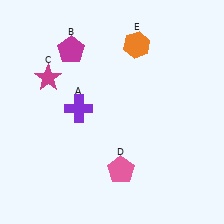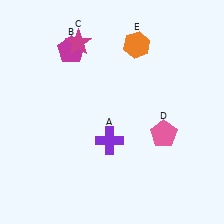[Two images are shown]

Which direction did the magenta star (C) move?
The magenta star (C) moved up.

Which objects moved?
The objects that moved are: the purple cross (A), the magenta star (C), the pink pentagon (D).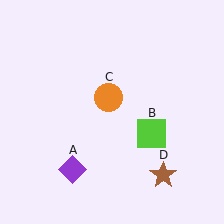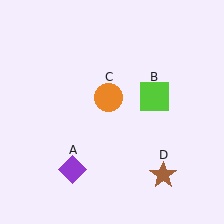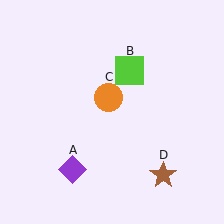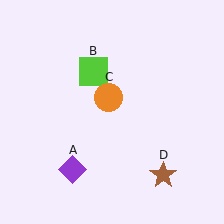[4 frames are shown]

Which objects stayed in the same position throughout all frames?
Purple diamond (object A) and orange circle (object C) and brown star (object D) remained stationary.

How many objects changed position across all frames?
1 object changed position: lime square (object B).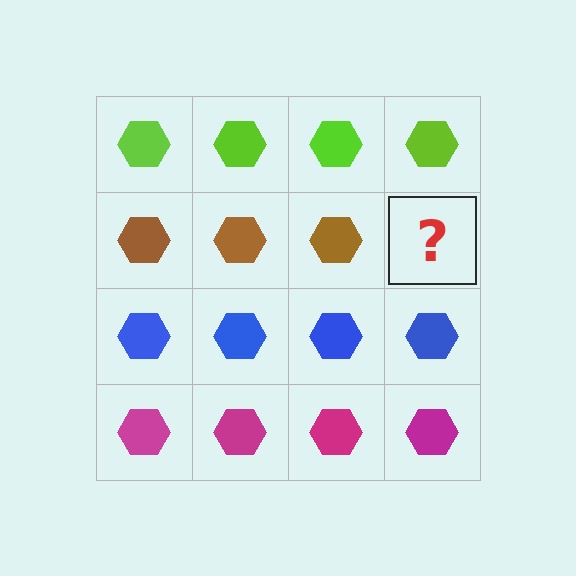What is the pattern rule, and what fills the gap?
The rule is that each row has a consistent color. The gap should be filled with a brown hexagon.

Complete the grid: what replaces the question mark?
The question mark should be replaced with a brown hexagon.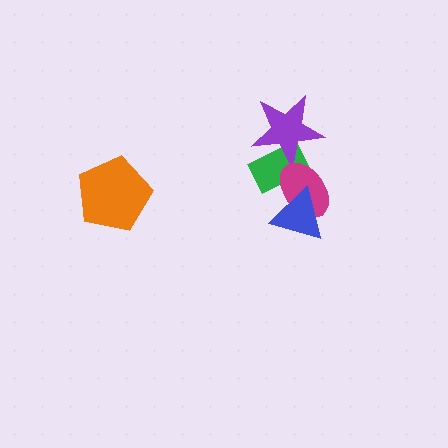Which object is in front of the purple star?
The magenta ellipse is in front of the purple star.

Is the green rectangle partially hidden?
Yes, it is partially covered by another shape.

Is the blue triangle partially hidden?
No, no other shape covers it.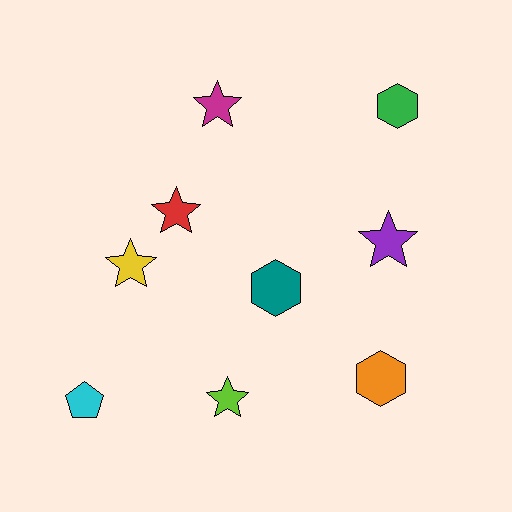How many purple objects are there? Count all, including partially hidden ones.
There is 1 purple object.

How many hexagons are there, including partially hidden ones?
There are 3 hexagons.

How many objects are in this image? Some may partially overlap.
There are 9 objects.